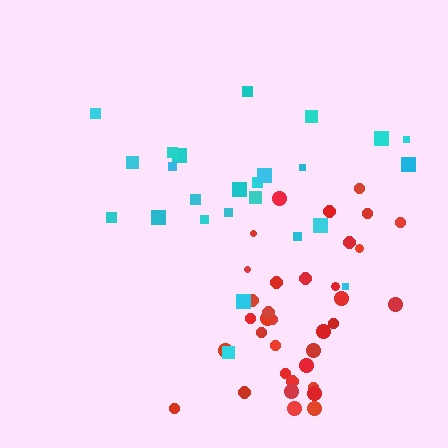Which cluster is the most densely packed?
Red.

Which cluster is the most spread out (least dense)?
Cyan.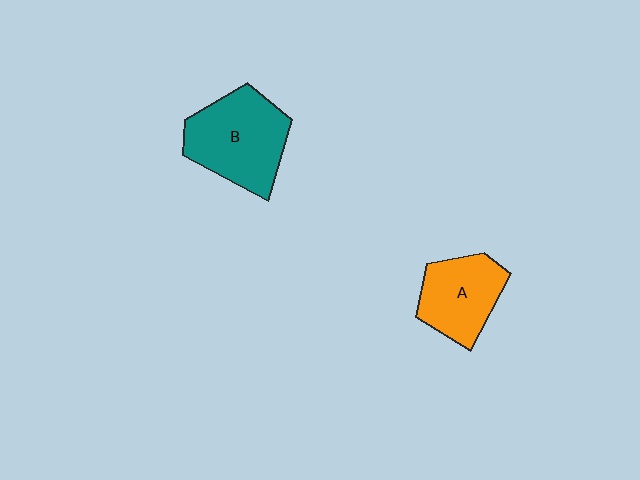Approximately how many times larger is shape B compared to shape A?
Approximately 1.4 times.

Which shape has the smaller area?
Shape A (orange).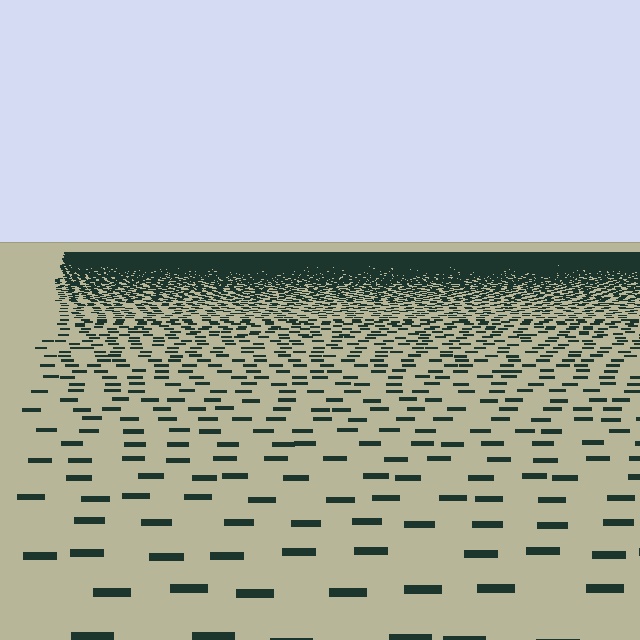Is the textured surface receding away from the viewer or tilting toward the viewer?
The surface is receding away from the viewer. Texture elements get smaller and denser toward the top.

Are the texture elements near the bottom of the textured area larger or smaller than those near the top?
Larger. Near the bottom, elements are closer to the viewer and appear at a bigger on-screen size.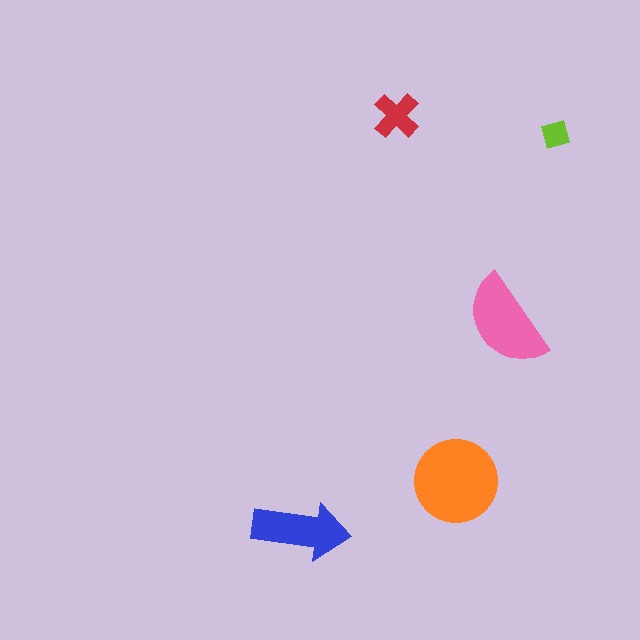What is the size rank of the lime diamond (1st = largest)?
5th.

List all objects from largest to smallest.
The orange circle, the pink semicircle, the blue arrow, the red cross, the lime diamond.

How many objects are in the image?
There are 5 objects in the image.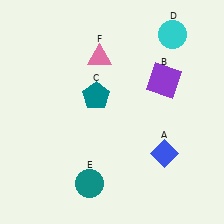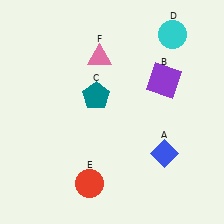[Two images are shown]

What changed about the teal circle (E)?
In Image 1, E is teal. In Image 2, it changed to red.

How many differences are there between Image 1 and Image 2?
There is 1 difference between the two images.